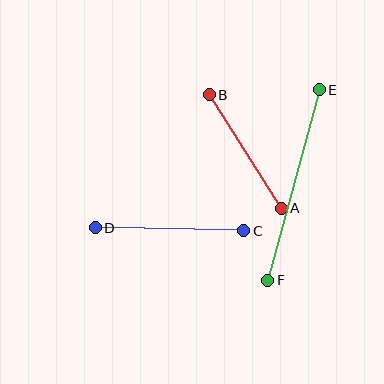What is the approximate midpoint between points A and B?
The midpoint is at approximately (245, 152) pixels.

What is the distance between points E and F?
The distance is approximately 197 pixels.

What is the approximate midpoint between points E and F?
The midpoint is at approximately (293, 185) pixels.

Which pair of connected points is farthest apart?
Points E and F are farthest apart.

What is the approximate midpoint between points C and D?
The midpoint is at approximately (170, 229) pixels.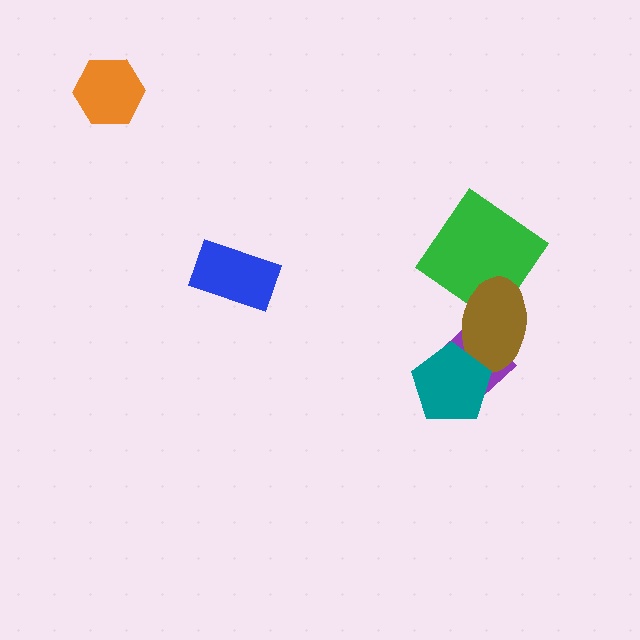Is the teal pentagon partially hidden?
No, no other shape covers it.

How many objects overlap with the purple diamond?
2 objects overlap with the purple diamond.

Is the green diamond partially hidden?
Yes, it is partially covered by another shape.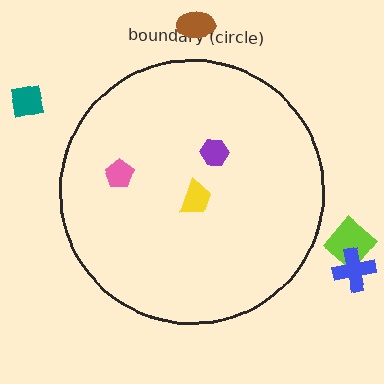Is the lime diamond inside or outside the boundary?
Outside.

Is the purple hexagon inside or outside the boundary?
Inside.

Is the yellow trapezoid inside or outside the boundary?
Inside.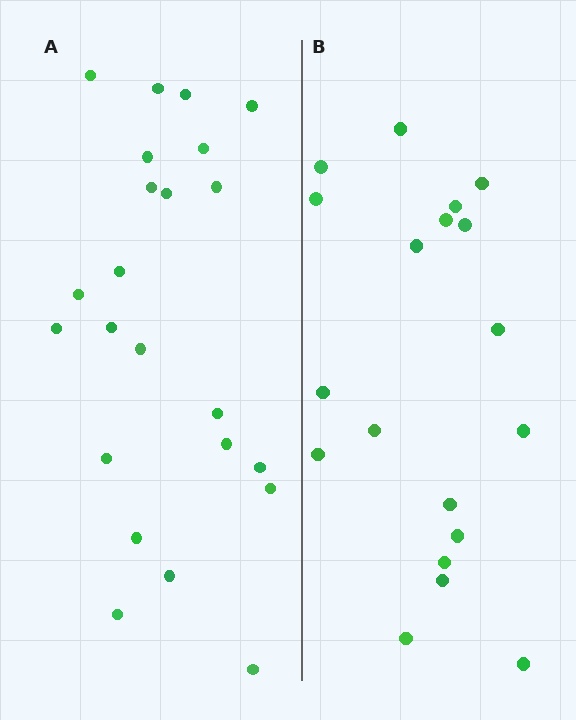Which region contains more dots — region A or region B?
Region A (the left region) has more dots.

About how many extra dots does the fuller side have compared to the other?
Region A has about 4 more dots than region B.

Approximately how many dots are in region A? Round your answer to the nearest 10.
About 20 dots. (The exact count is 23, which rounds to 20.)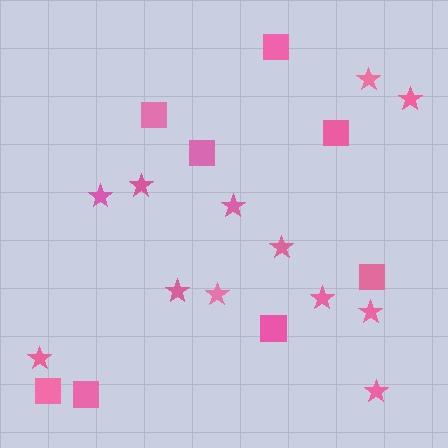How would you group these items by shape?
There are 2 groups: one group of squares (8) and one group of stars (12).